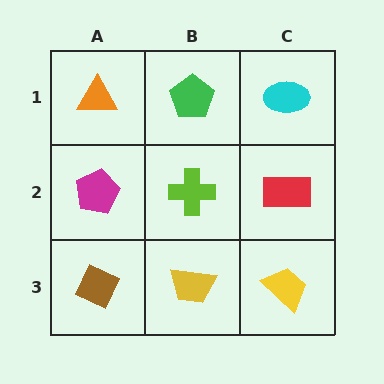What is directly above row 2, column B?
A green pentagon.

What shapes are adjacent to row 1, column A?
A magenta pentagon (row 2, column A), a green pentagon (row 1, column B).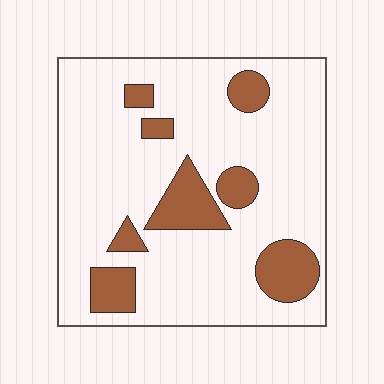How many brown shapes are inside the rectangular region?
8.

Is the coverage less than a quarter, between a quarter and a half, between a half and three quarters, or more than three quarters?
Less than a quarter.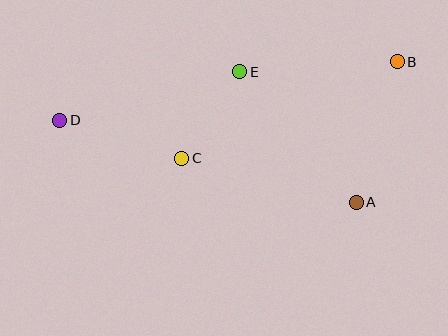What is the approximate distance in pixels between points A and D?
The distance between A and D is approximately 308 pixels.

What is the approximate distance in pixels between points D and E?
The distance between D and E is approximately 186 pixels.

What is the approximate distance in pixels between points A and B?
The distance between A and B is approximately 146 pixels.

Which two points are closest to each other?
Points C and E are closest to each other.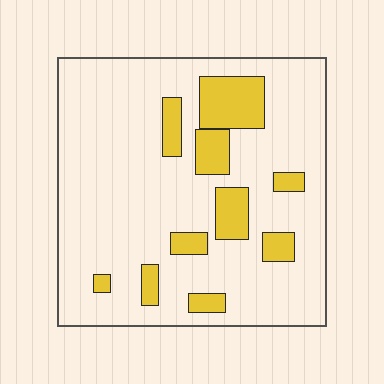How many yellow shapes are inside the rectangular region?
10.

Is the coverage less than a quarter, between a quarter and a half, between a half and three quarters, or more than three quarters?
Less than a quarter.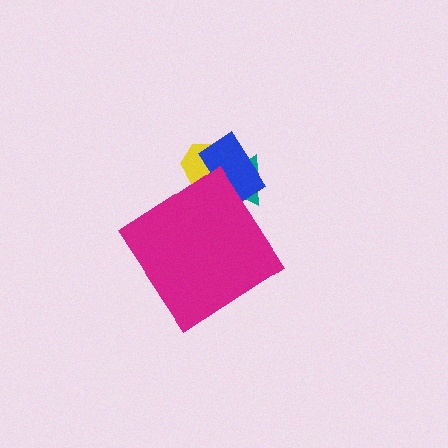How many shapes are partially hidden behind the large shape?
3 shapes are partially hidden.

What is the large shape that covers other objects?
A magenta diamond.